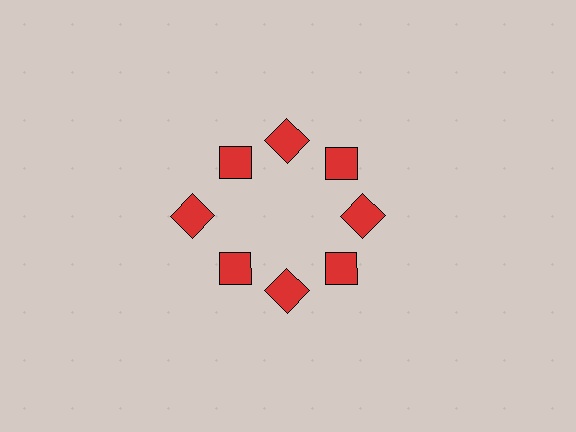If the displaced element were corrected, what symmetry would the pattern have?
It would have 8-fold rotational symmetry — the pattern would map onto itself every 45 degrees.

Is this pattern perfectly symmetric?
No. The 8 red squares are arranged in a ring, but one element near the 9 o'clock position is pushed outward from the center, breaking the 8-fold rotational symmetry.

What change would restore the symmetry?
The symmetry would be restored by moving it inward, back onto the ring so that all 8 squares sit at equal angles and equal distance from the center.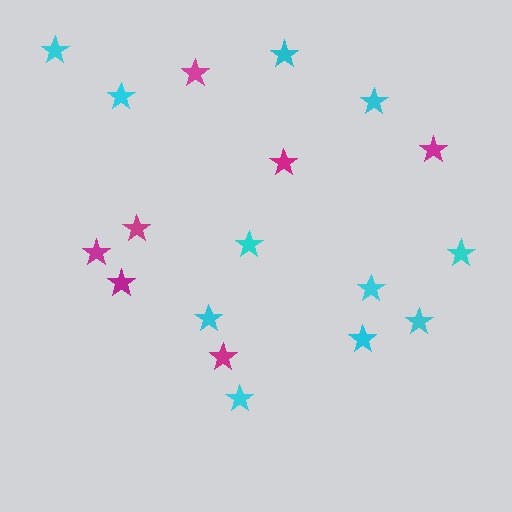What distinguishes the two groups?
There are 2 groups: one group of magenta stars (7) and one group of cyan stars (11).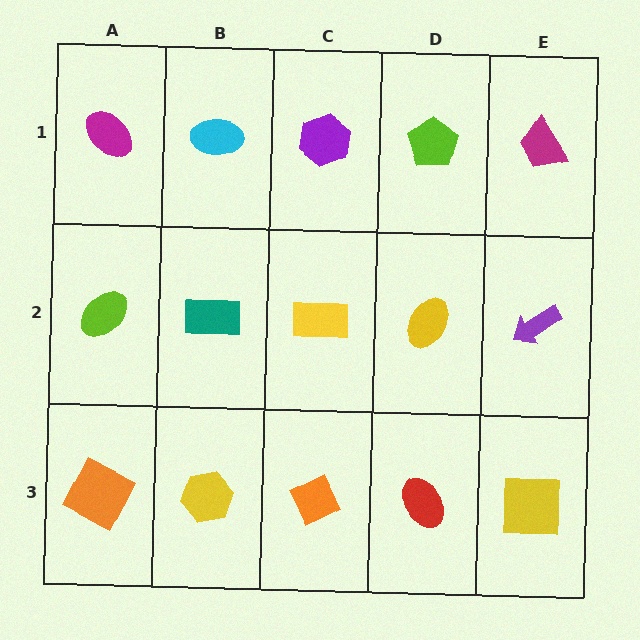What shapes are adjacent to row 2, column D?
A lime pentagon (row 1, column D), a red ellipse (row 3, column D), a yellow rectangle (row 2, column C), a purple arrow (row 2, column E).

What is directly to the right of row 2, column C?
A yellow ellipse.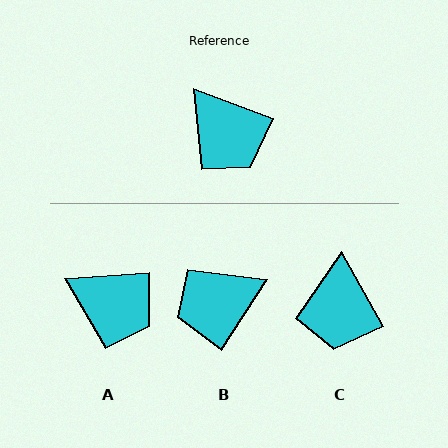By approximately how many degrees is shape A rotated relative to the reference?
Approximately 25 degrees counter-clockwise.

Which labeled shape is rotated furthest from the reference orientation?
B, about 103 degrees away.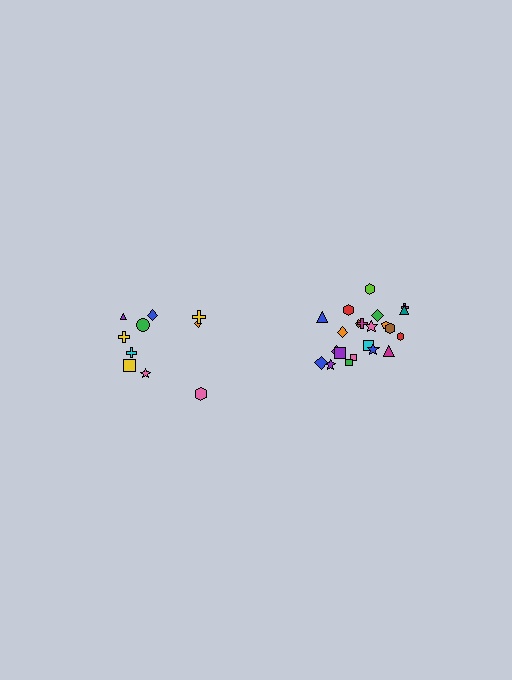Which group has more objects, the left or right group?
The right group.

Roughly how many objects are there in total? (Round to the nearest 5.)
Roughly 30 objects in total.